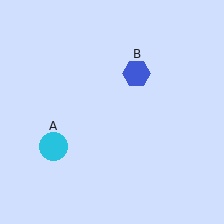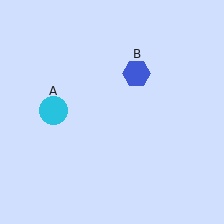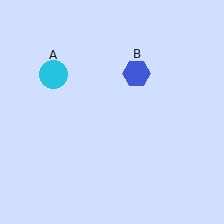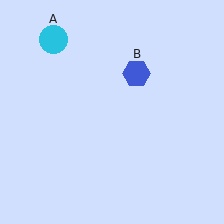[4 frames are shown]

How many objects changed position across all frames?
1 object changed position: cyan circle (object A).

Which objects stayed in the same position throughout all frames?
Blue hexagon (object B) remained stationary.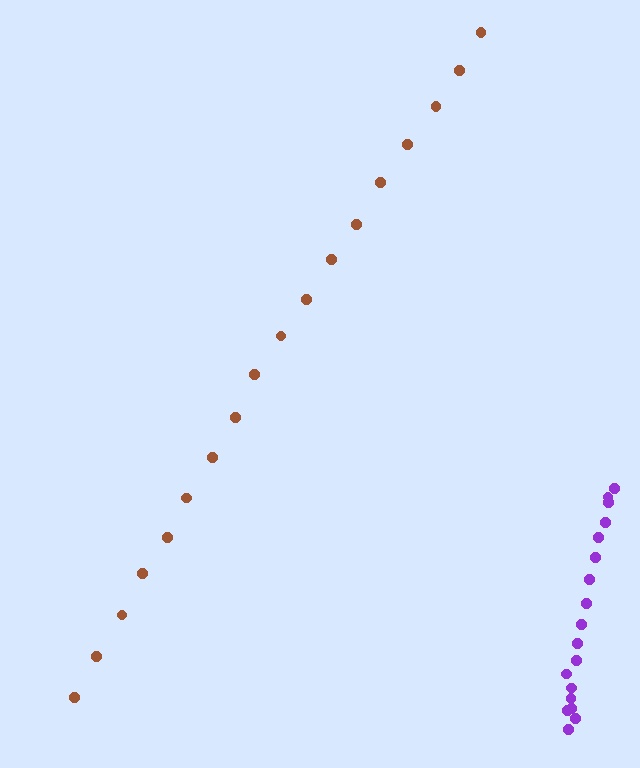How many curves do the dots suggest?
There are 2 distinct paths.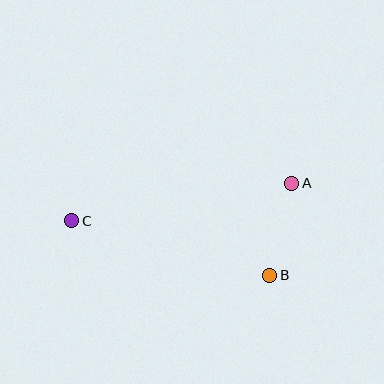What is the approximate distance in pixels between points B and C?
The distance between B and C is approximately 205 pixels.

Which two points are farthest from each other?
Points A and C are farthest from each other.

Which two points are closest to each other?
Points A and B are closest to each other.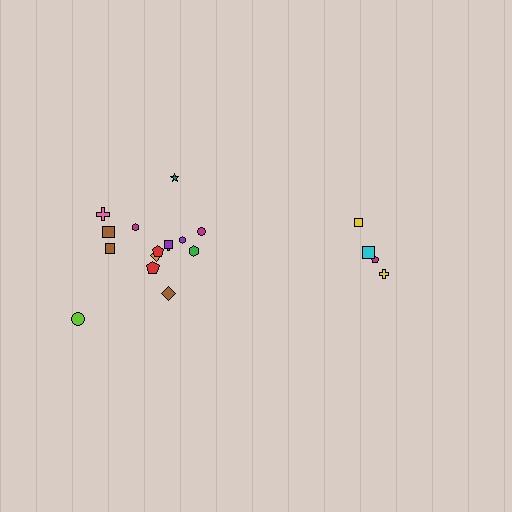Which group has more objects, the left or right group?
The left group.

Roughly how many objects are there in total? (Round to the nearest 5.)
Roughly 20 objects in total.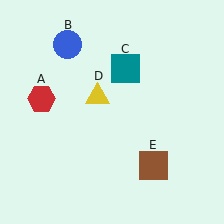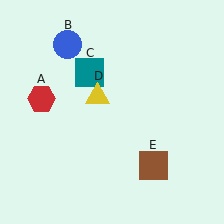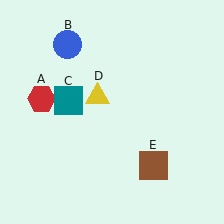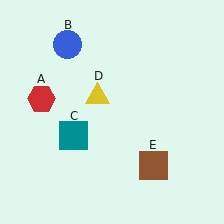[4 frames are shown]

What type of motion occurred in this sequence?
The teal square (object C) rotated counterclockwise around the center of the scene.